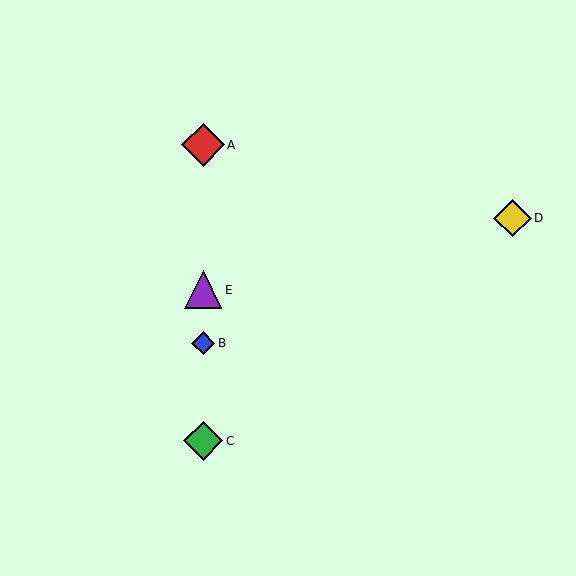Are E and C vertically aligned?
Yes, both are at x≈203.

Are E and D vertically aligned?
No, E is at x≈203 and D is at x≈512.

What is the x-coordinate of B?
Object B is at x≈203.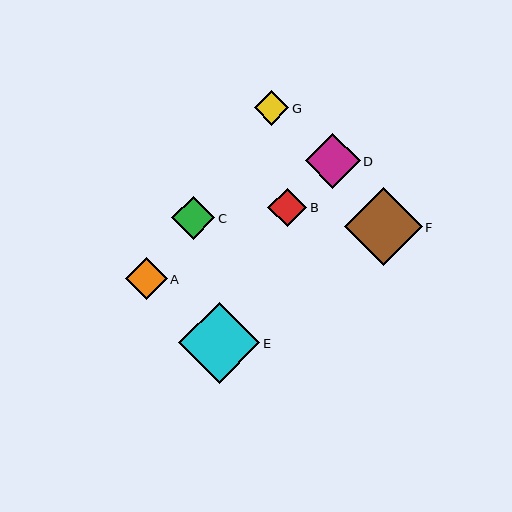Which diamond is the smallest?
Diamond G is the smallest with a size of approximately 34 pixels.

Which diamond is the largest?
Diamond E is the largest with a size of approximately 81 pixels.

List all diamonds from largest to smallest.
From largest to smallest: E, F, D, C, A, B, G.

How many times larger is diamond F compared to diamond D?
Diamond F is approximately 1.4 times the size of diamond D.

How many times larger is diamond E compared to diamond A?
Diamond E is approximately 1.9 times the size of diamond A.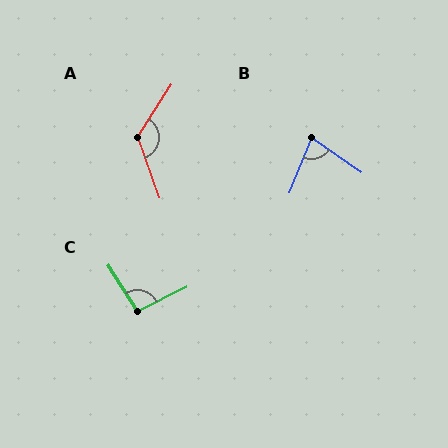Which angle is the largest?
A, at approximately 128 degrees.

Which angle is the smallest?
B, at approximately 77 degrees.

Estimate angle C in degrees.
Approximately 96 degrees.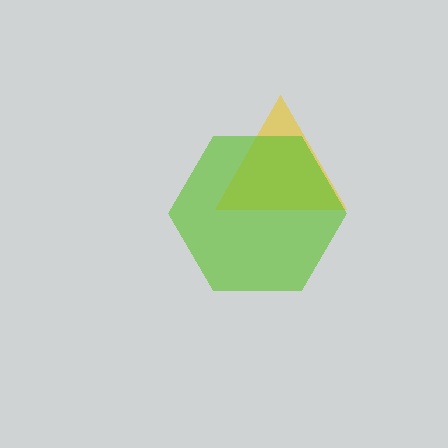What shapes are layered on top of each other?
The layered shapes are: a yellow triangle, a lime hexagon.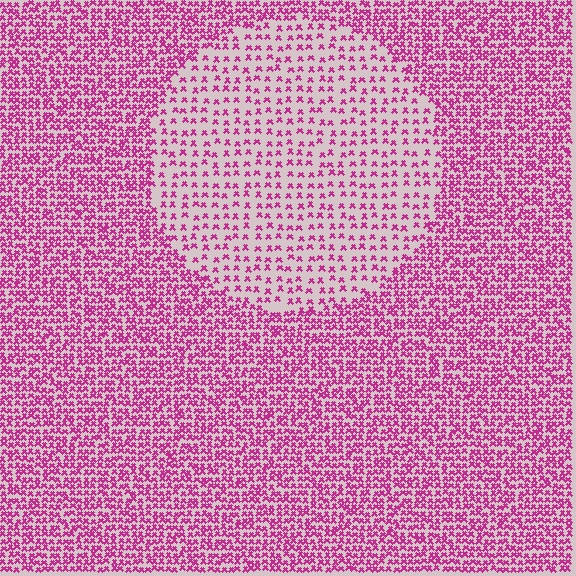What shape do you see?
I see a circle.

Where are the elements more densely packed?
The elements are more densely packed outside the circle boundary.